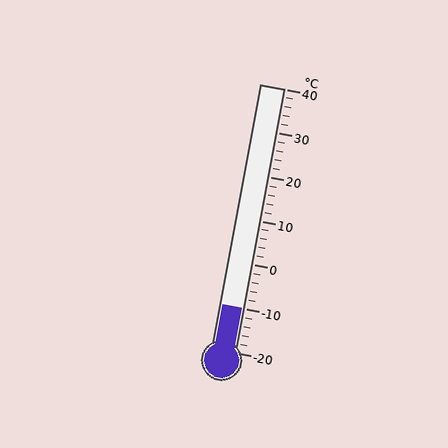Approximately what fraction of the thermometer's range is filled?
The thermometer is filled to approximately 15% of its range.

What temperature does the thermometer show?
The thermometer shows approximately -10°C.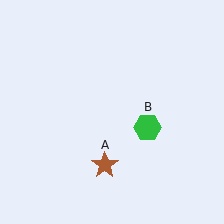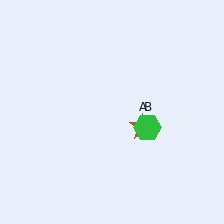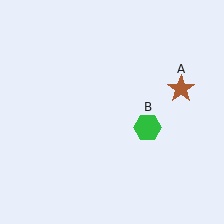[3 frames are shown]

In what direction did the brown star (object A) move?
The brown star (object A) moved up and to the right.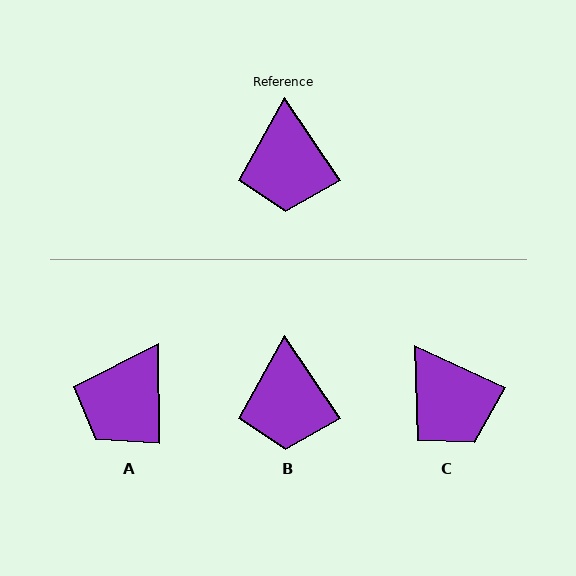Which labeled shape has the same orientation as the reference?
B.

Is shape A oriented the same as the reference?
No, it is off by about 34 degrees.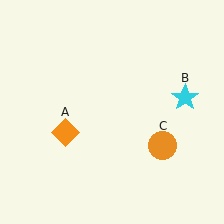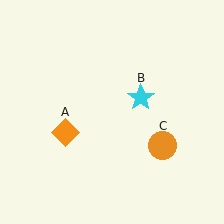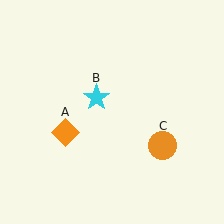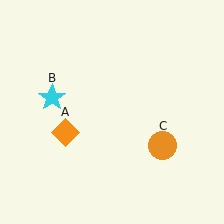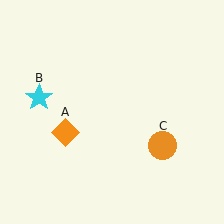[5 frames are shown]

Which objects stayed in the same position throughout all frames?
Orange diamond (object A) and orange circle (object C) remained stationary.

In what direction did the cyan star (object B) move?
The cyan star (object B) moved left.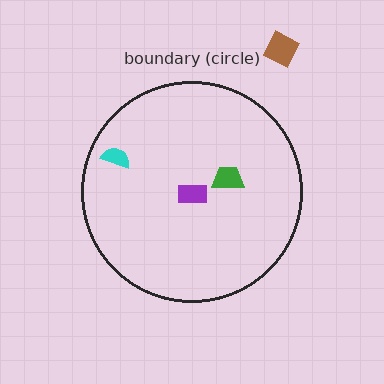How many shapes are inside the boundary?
3 inside, 1 outside.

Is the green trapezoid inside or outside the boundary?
Inside.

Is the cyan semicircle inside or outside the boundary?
Inside.